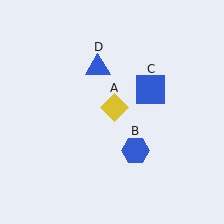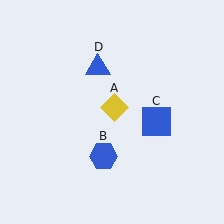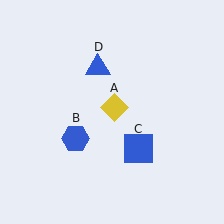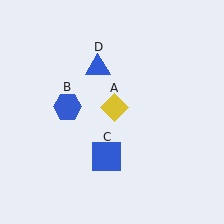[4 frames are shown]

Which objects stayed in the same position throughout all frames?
Yellow diamond (object A) and blue triangle (object D) remained stationary.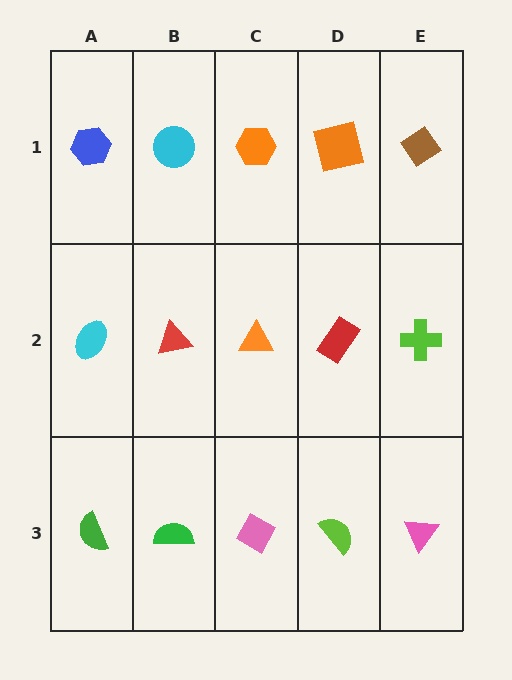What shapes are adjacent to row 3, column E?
A lime cross (row 2, column E), a lime semicircle (row 3, column D).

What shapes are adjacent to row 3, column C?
An orange triangle (row 2, column C), a green semicircle (row 3, column B), a lime semicircle (row 3, column D).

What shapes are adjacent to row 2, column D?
An orange square (row 1, column D), a lime semicircle (row 3, column D), an orange triangle (row 2, column C), a lime cross (row 2, column E).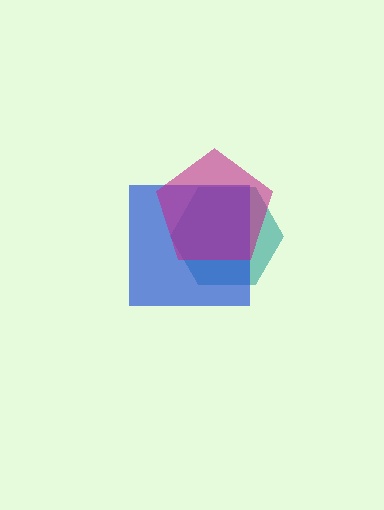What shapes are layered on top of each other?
The layered shapes are: a teal hexagon, a blue square, a magenta pentagon.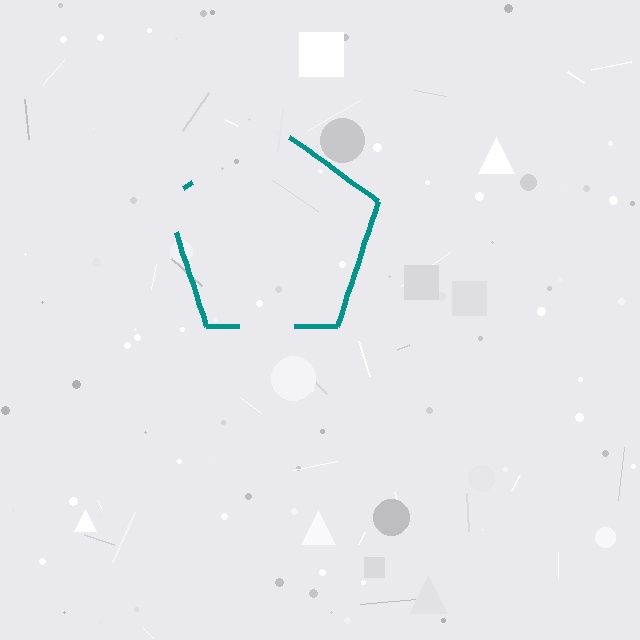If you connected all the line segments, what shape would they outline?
They would outline a pentagon.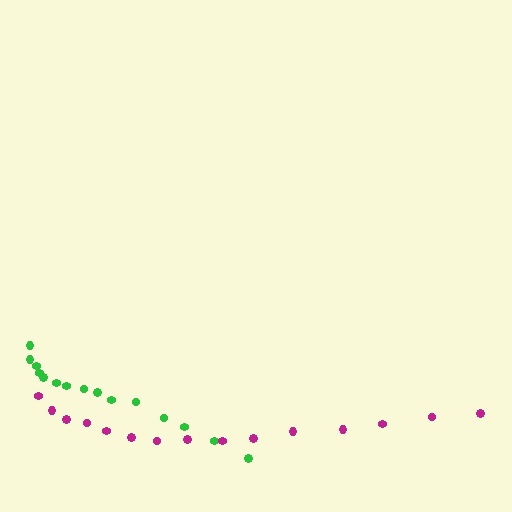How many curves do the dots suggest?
There are 2 distinct paths.